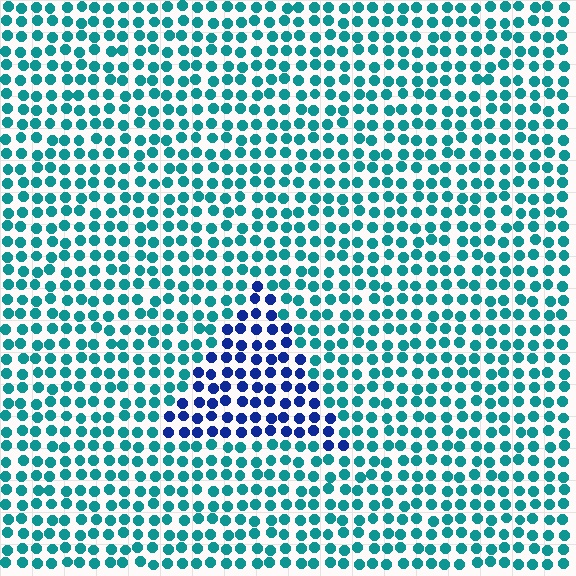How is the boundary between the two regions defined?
The boundary is defined purely by a slight shift in hue (about 51 degrees). Spacing, size, and orientation are identical on both sides.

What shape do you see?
I see a triangle.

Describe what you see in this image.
The image is filled with small teal elements in a uniform arrangement. A triangle-shaped region is visible where the elements are tinted to a slightly different hue, forming a subtle color boundary.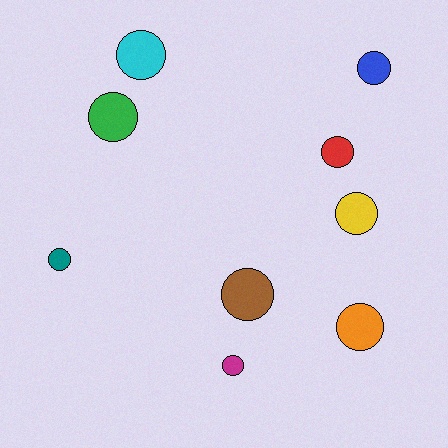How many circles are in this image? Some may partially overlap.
There are 9 circles.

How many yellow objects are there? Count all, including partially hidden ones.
There is 1 yellow object.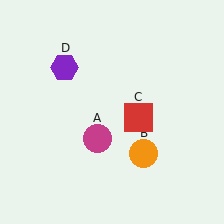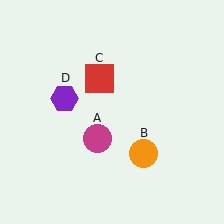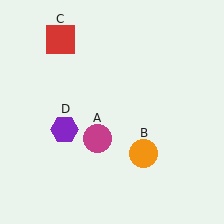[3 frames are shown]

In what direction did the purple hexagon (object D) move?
The purple hexagon (object D) moved down.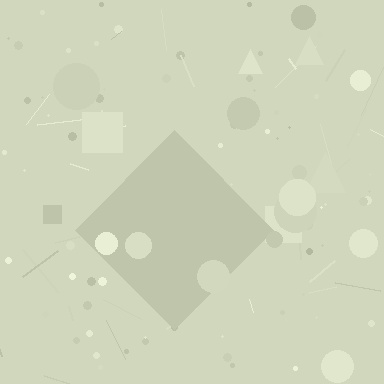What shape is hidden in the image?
A diamond is hidden in the image.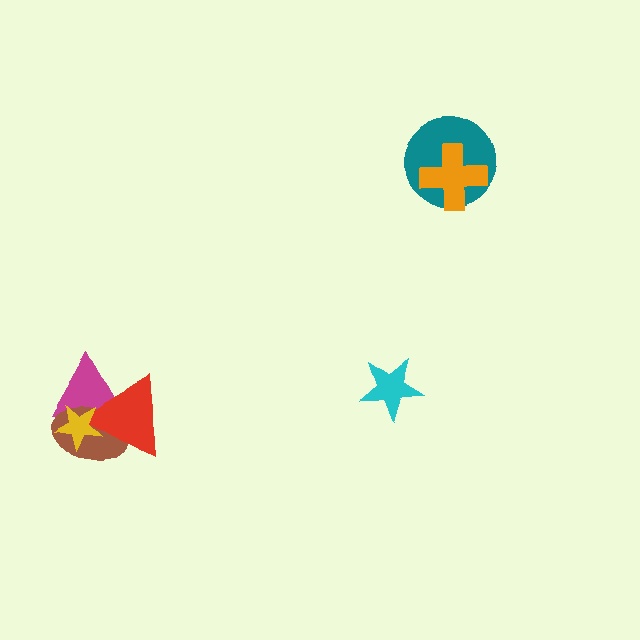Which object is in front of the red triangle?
The yellow star is in front of the red triangle.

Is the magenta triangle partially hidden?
Yes, it is partially covered by another shape.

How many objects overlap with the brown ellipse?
3 objects overlap with the brown ellipse.